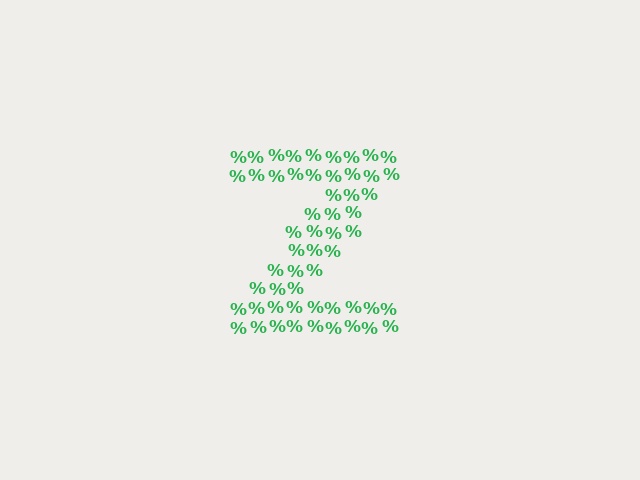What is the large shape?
The large shape is the letter Z.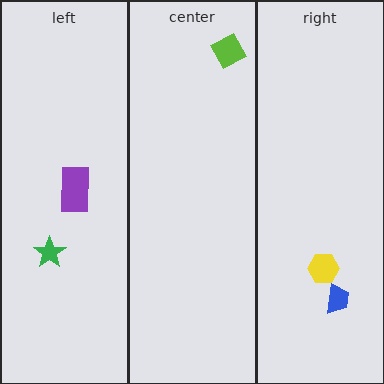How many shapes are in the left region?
2.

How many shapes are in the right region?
2.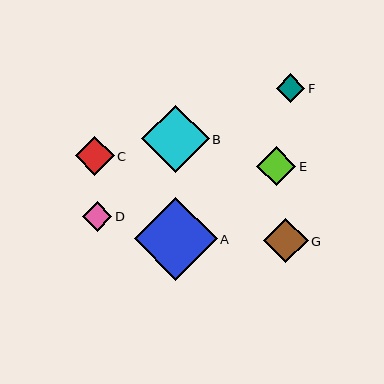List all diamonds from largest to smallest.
From largest to smallest: A, B, G, C, E, D, F.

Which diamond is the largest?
Diamond A is the largest with a size of approximately 83 pixels.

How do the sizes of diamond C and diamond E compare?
Diamond C and diamond E are approximately the same size.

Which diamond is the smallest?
Diamond F is the smallest with a size of approximately 29 pixels.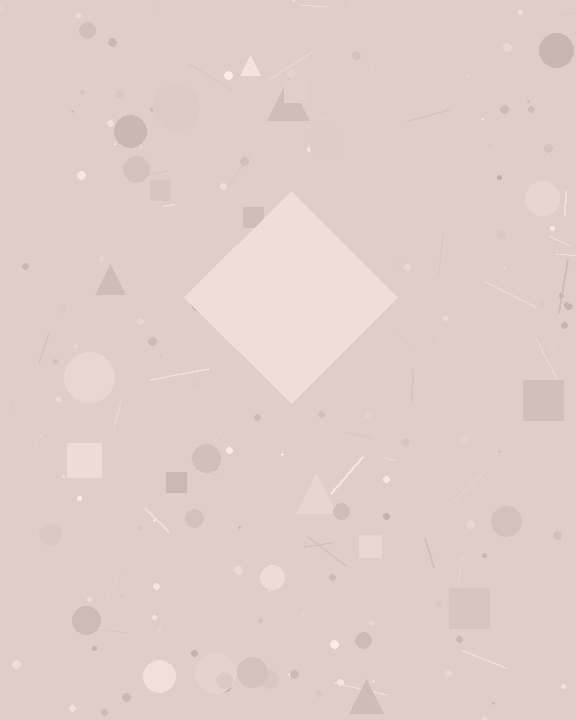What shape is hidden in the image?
A diamond is hidden in the image.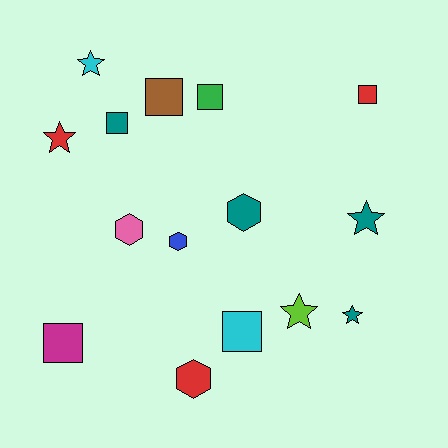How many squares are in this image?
There are 6 squares.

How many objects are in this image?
There are 15 objects.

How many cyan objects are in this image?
There are 2 cyan objects.